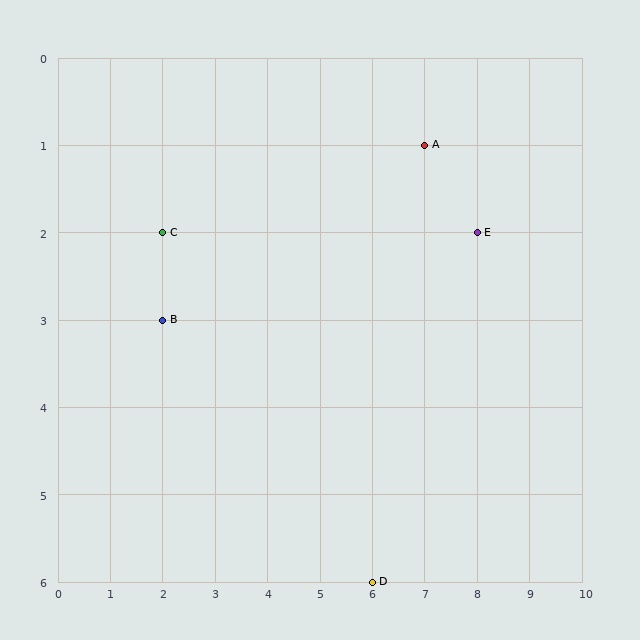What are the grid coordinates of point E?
Point E is at grid coordinates (8, 2).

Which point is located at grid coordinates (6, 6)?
Point D is at (6, 6).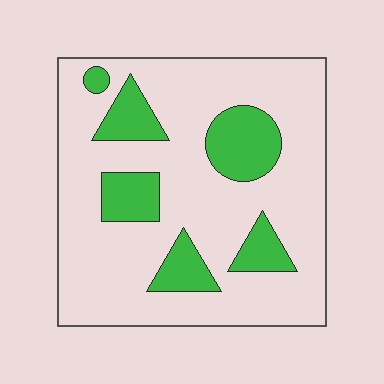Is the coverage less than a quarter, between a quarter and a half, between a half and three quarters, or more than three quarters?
Less than a quarter.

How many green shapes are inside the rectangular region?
6.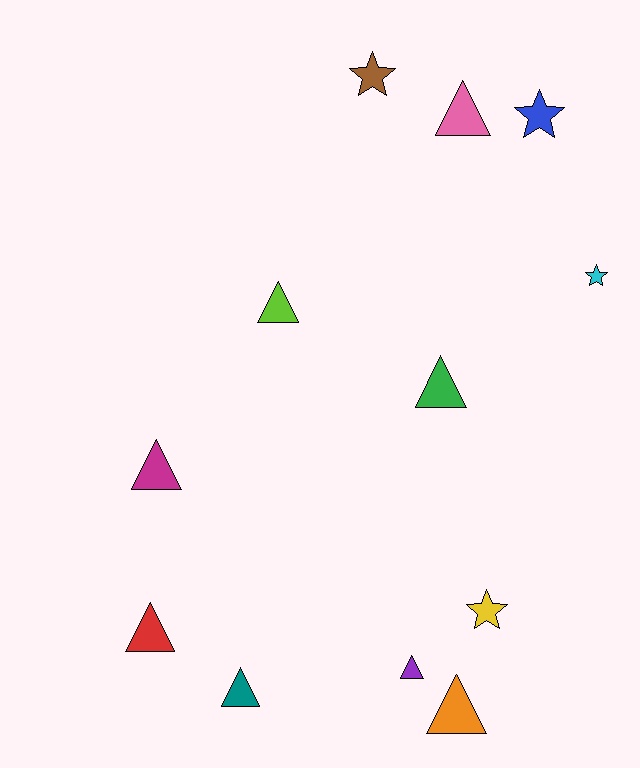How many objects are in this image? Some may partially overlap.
There are 12 objects.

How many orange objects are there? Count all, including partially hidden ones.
There is 1 orange object.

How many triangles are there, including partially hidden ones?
There are 8 triangles.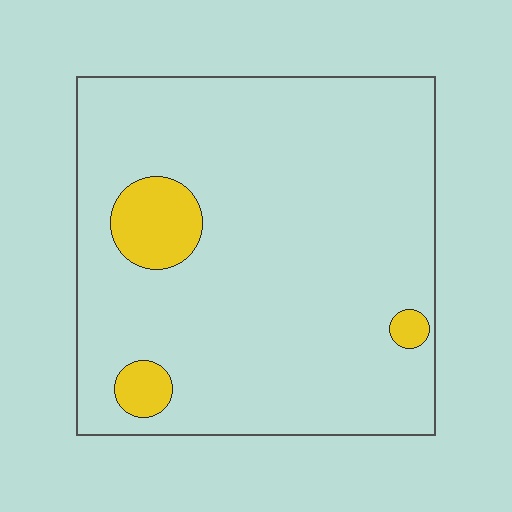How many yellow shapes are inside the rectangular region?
3.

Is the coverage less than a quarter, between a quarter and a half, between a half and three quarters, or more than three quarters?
Less than a quarter.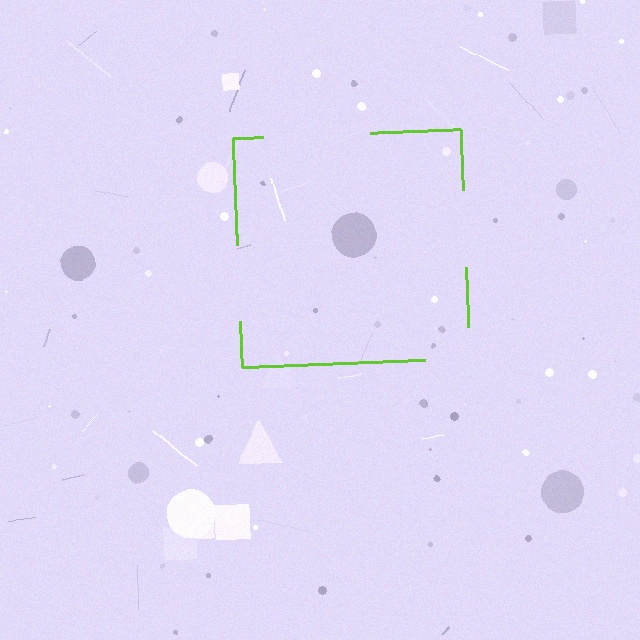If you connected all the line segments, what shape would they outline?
They would outline a square.